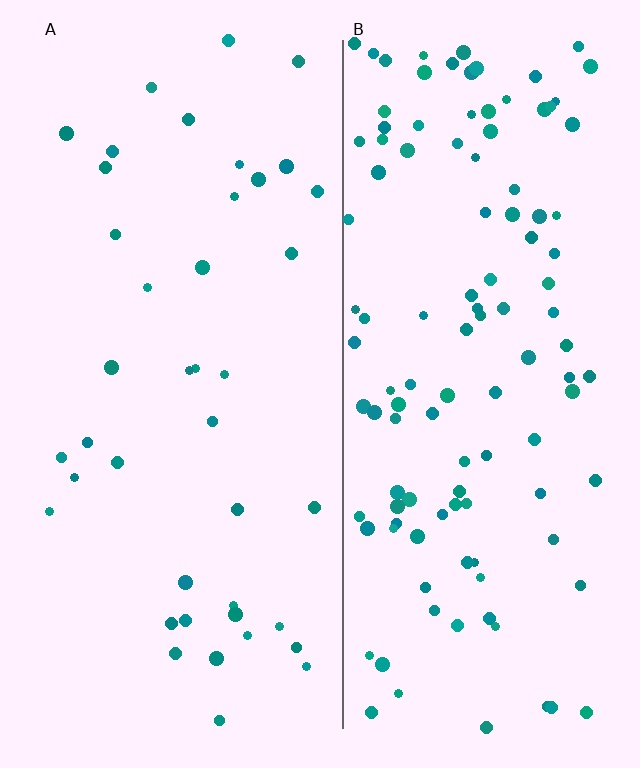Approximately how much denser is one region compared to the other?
Approximately 2.9× — region B over region A.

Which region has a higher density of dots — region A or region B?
B (the right).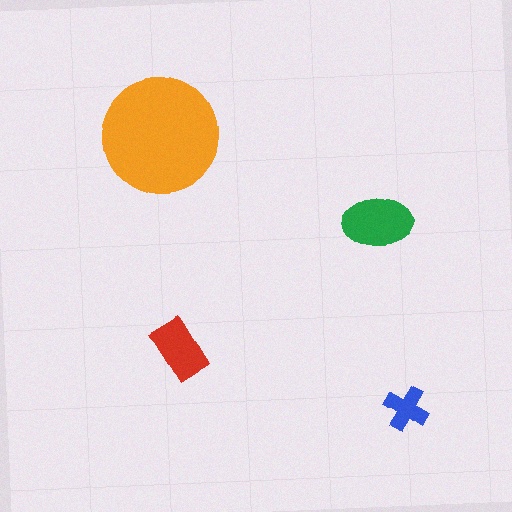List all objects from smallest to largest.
The blue cross, the red rectangle, the green ellipse, the orange circle.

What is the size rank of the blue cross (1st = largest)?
4th.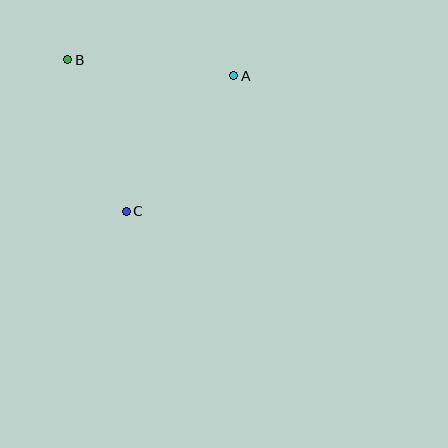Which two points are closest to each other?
Points B and C are closest to each other.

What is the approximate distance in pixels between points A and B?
The distance between A and B is approximately 167 pixels.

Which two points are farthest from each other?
Points A and C are farthest from each other.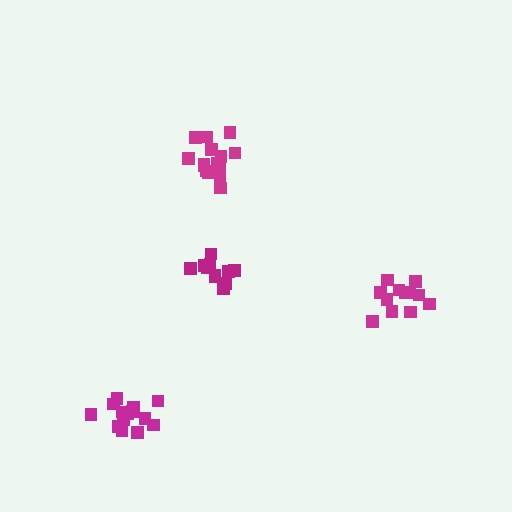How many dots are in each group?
Group 1: 14 dots, Group 2: 12 dots, Group 3: 16 dots, Group 4: 11 dots (53 total).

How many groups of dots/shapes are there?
There are 4 groups.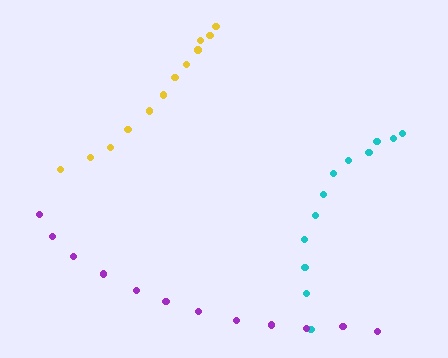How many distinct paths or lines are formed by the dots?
There are 3 distinct paths.